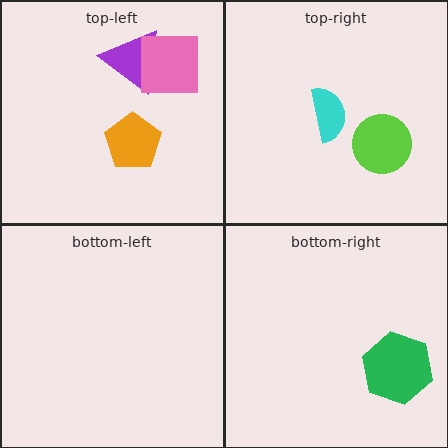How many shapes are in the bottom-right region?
1.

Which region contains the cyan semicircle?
The top-right region.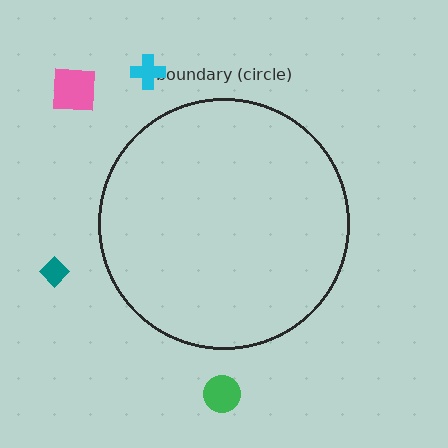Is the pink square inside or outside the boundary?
Outside.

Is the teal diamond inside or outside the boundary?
Outside.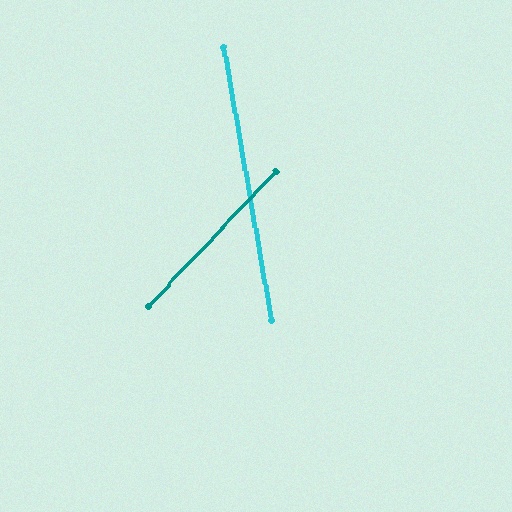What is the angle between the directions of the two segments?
Approximately 53 degrees.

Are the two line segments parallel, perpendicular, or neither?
Neither parallel nor perpendicular — they differ by about 53°.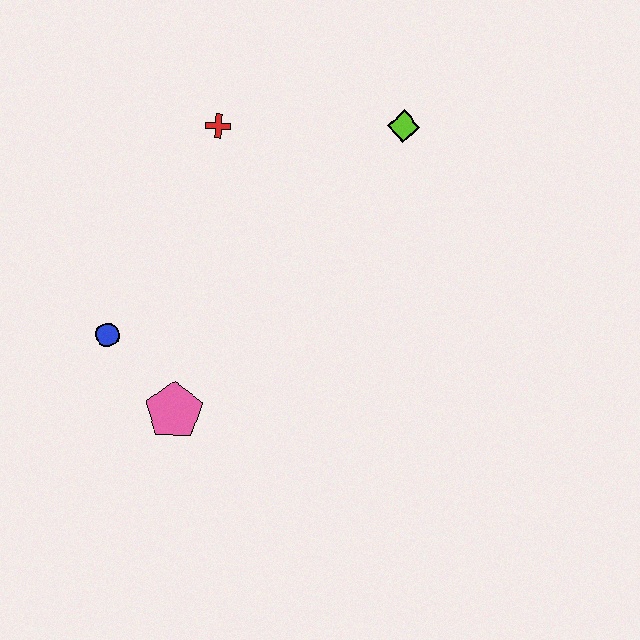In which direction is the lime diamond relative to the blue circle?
The lime diamond is to the right of the blue circle.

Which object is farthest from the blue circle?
The lime diamond is farthest from the blue circle.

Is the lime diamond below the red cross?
No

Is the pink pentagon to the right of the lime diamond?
No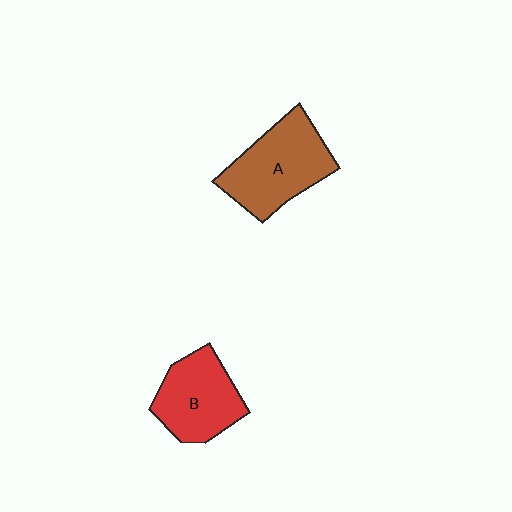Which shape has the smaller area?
Shape B (red).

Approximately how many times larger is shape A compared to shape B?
Approximately 1.2 times.